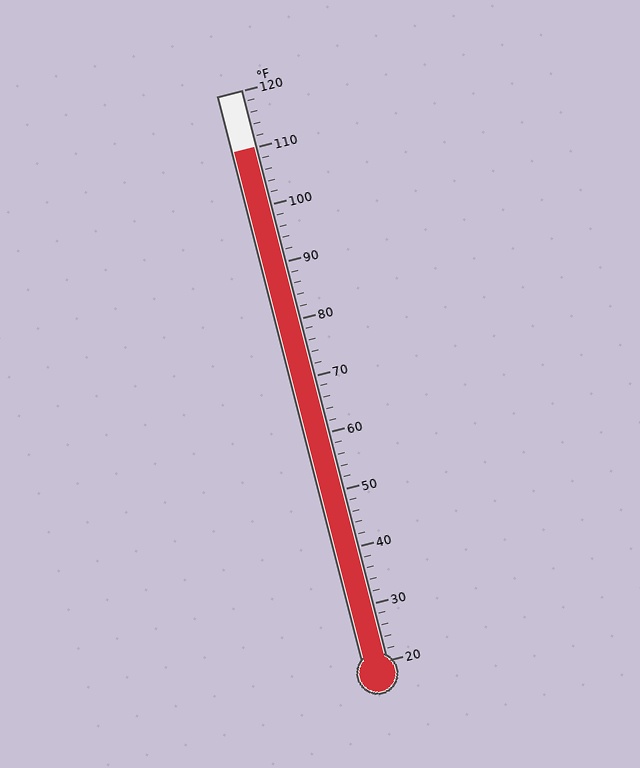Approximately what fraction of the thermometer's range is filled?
The thermometer is filled to approximately 90% of its range.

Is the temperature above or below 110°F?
The temperature is at 110°F.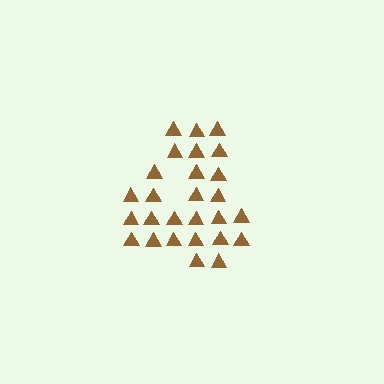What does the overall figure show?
The overall figure shows the digit 4.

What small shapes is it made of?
It is made of small triangles.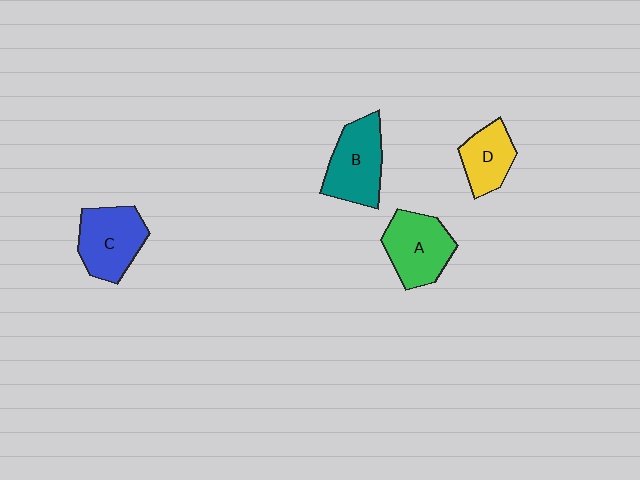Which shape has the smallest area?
Shape D (yellow).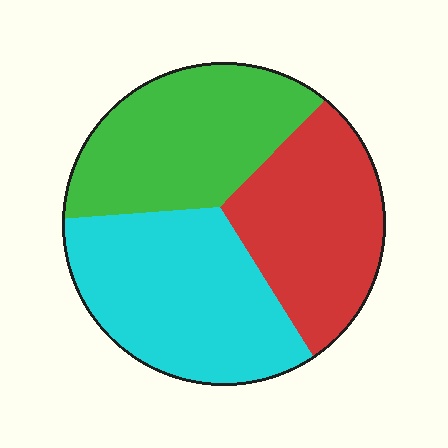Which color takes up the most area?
Cyan, at roughly 35%.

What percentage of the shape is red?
Red takes up between a quarter and a half of the shape.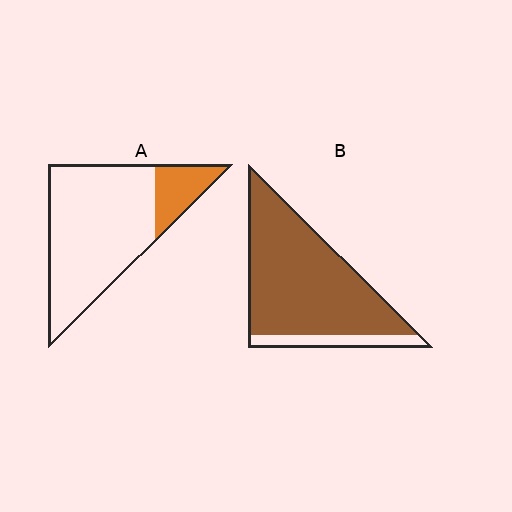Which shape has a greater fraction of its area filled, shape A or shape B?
Shape B.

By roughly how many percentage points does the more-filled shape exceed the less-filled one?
By roughly 70 percentage points (B over A).